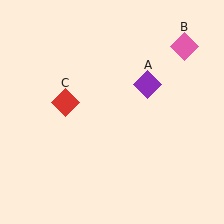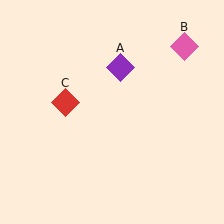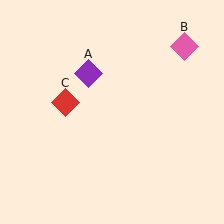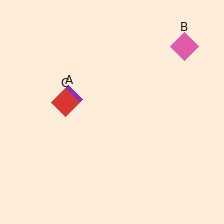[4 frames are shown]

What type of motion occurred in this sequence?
The purple diamond (object A) rotated counterclockwise around the center of the scene.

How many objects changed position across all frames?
1 object changed position: purple diamond (object A).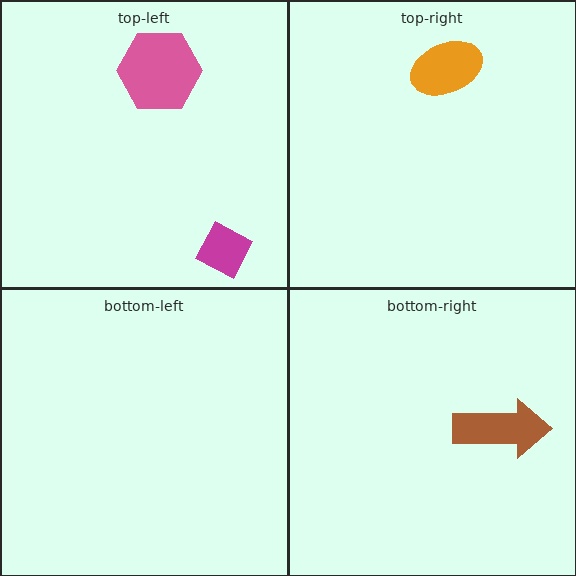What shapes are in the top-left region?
The magenta diamond, the pink hexagon.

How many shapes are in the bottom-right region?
1.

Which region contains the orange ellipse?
The top-right region.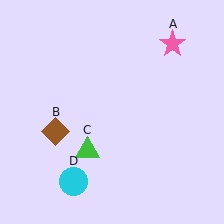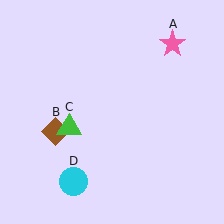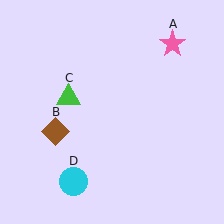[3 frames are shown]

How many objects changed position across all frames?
1 object changed position: green triangle (object C).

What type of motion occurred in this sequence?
The green triangle (object C) rotated clockwise around the center of the scene.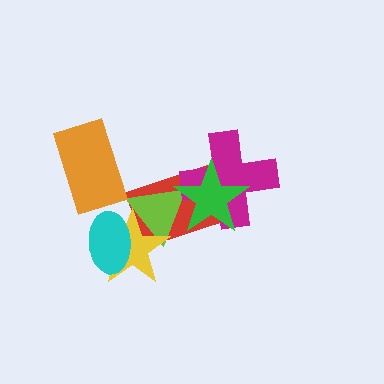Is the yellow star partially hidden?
Yes, it is partially covered by another shape.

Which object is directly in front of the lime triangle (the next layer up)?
The yellow star is directly in front of the lime triangle.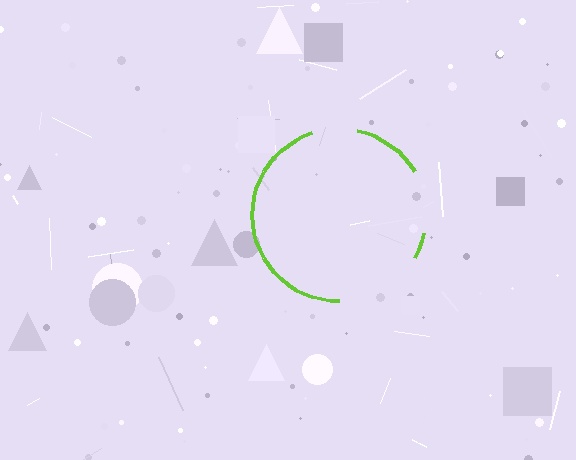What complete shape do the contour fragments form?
The contour fragments form a circle.